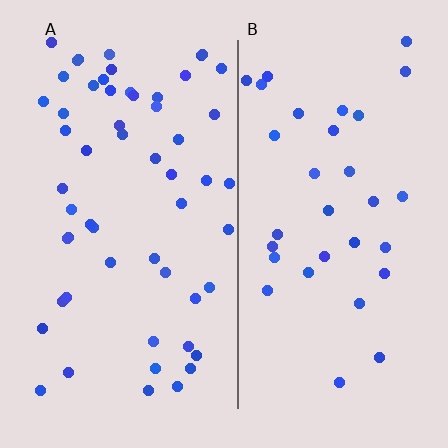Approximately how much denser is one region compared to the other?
Approximately 1.7× — region A over region B.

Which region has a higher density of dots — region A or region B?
A (the left).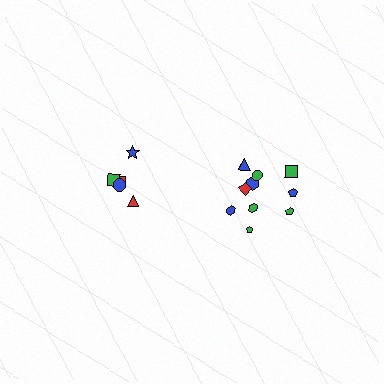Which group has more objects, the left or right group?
The right group.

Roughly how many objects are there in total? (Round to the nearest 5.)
Roughly 15 objects in total.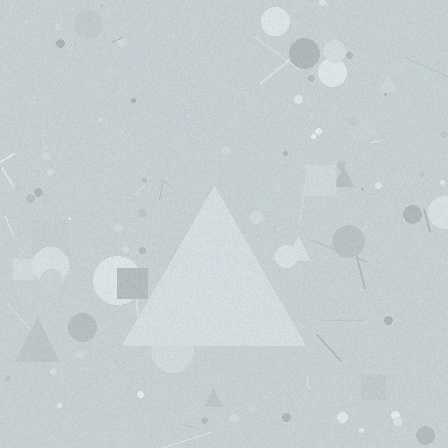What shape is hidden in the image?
A triangle is hidden in the image.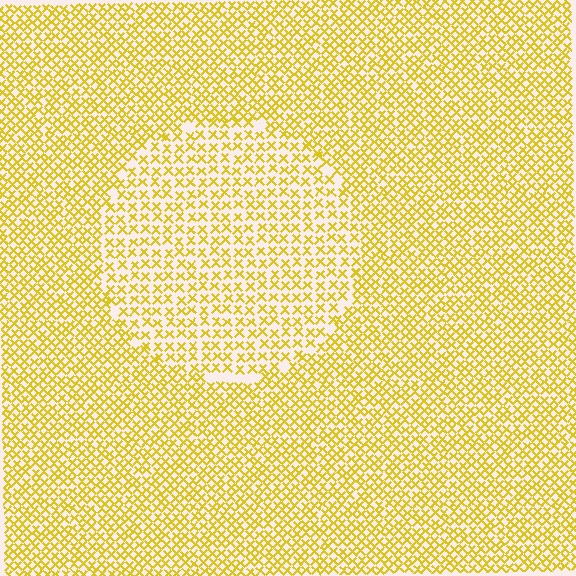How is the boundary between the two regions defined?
The boundary is defined by a change in element density (approximately 1.6x ratio). All elements are the same color, size, and shape.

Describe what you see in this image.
The image contains small yellow elements arranged at two different densities. A circle-shaped region is visible where the elements are less densely packed than the surrounding area.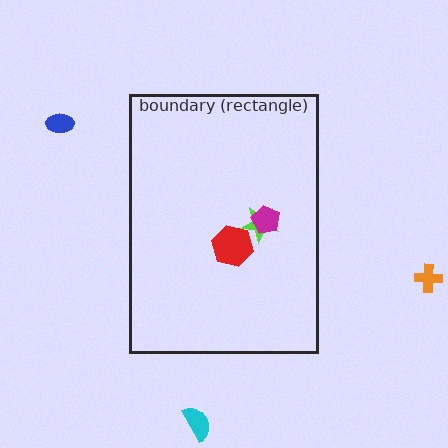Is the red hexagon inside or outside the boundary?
Inside.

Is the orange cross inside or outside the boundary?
Outside.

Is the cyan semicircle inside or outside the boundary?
Outside.